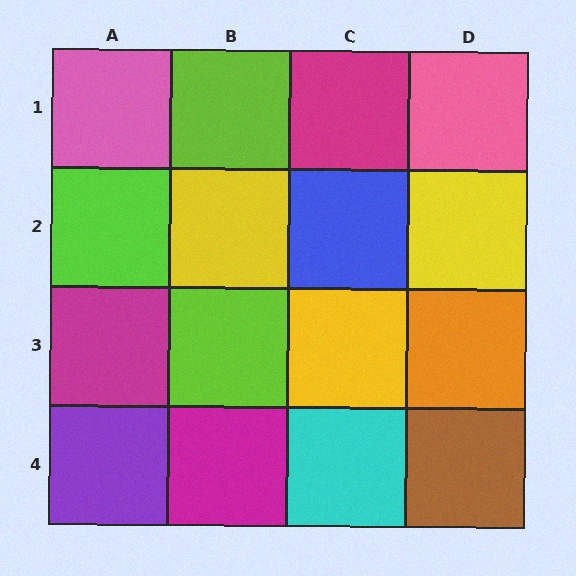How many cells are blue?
1 cell is blue.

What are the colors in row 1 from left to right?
Pink, lime, magenta, pink.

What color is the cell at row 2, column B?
Yellow.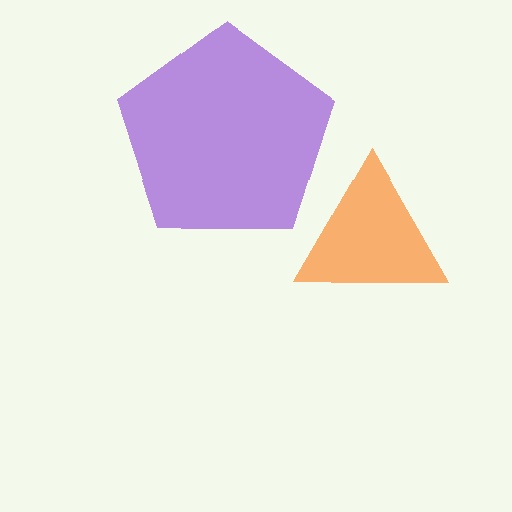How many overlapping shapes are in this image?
There are 2 overlapping shapes in the image.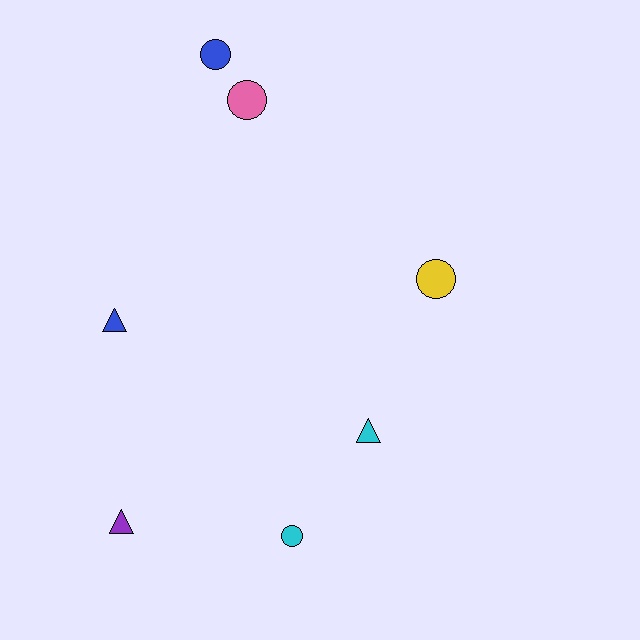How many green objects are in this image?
There are no green objects.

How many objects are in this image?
There are 7 objects.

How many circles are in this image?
There are 4 circles.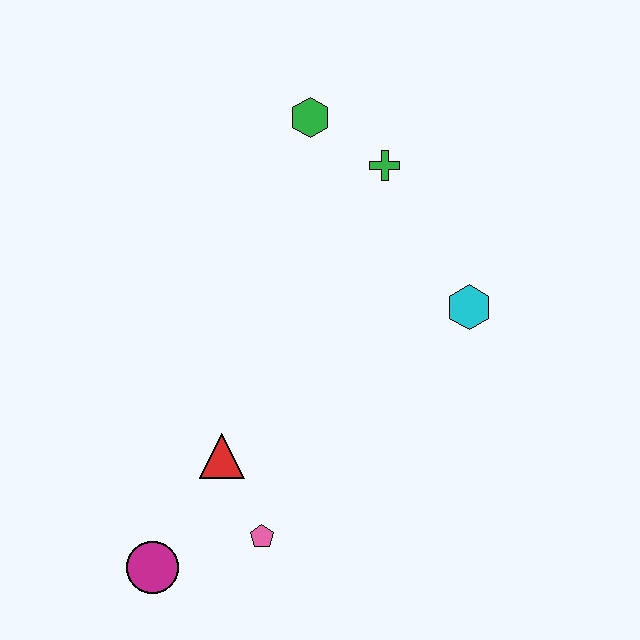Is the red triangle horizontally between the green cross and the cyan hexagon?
No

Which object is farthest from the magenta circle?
The green hexagon is farthest from the magenta circle.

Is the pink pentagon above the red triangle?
No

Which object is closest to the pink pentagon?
The red triangle is closest to the pink pentagon.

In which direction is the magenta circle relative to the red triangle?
The magenta circle is below the red triangle.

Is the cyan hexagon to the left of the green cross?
No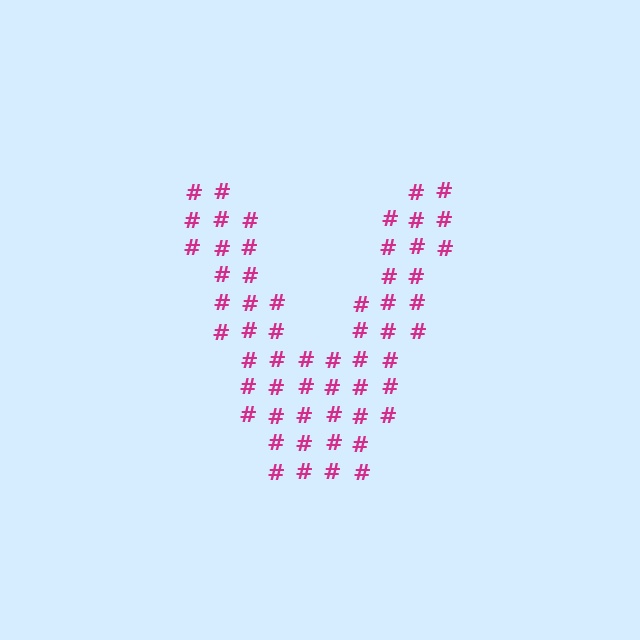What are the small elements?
The small elements are hash symbols.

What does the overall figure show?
The overall figure shows the letter V.